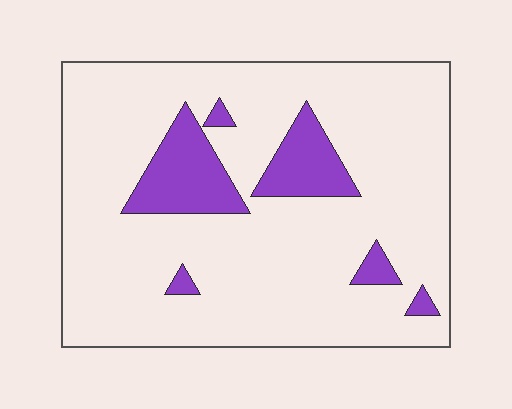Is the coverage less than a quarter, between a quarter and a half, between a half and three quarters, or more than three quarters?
Less than a quarter.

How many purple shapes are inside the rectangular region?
6.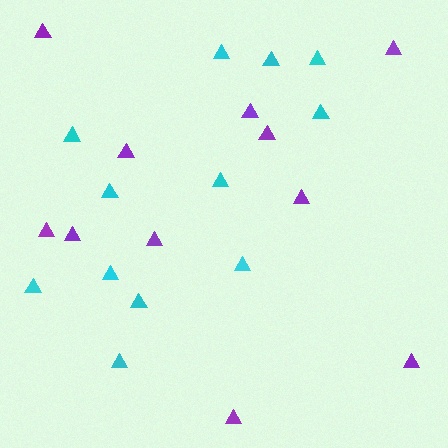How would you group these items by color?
There are 2 groups: one group of cyan triangles (12) and one group of purple triangles (11).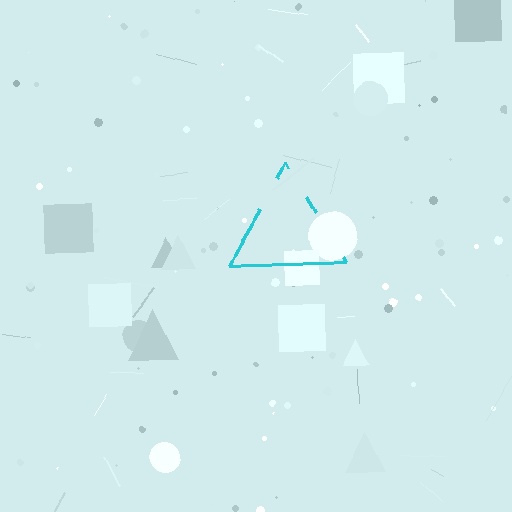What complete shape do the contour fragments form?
The contour fragments form a triangle.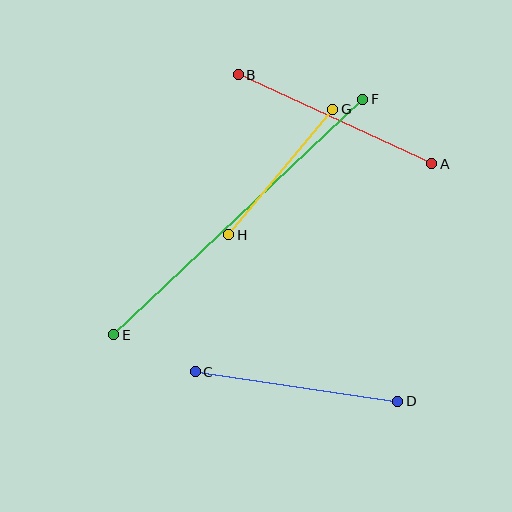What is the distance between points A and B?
The distance is approximately 213 pixels.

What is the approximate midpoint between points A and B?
The midpoint is at approximately (335, 119) pixels.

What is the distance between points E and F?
The distance is approximately 343 pixels.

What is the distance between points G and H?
The distance is approximately 163 pixels.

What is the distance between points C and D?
The distance is approximately 205 pixels.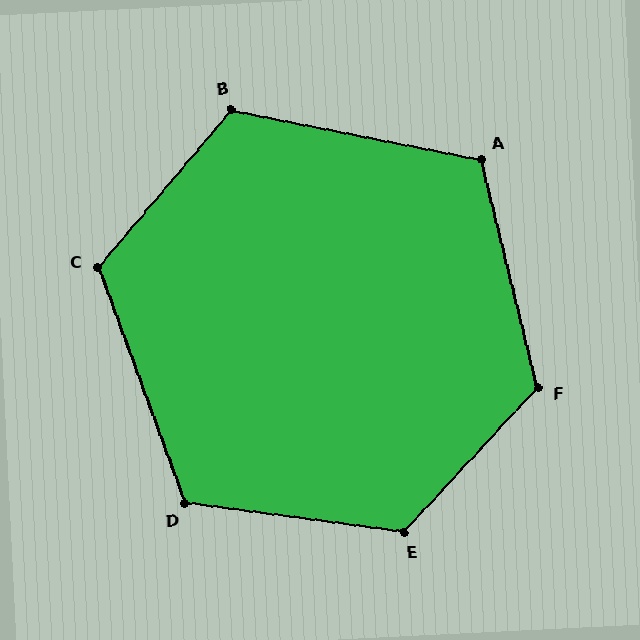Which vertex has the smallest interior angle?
A, at approximately 115 degrees.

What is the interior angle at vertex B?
Approximately 119 degrees (obtuse).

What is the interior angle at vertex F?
Approximately 123 degrees (obtuse).